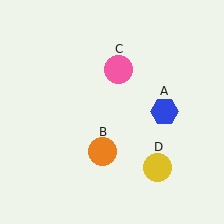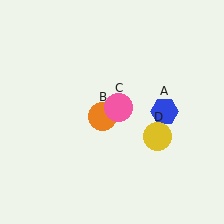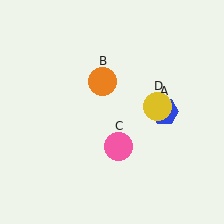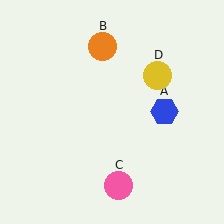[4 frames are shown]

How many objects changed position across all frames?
3 objects changed position: orange circle (object B), pink circle (object C), yellow circle (object D).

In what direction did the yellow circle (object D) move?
The yellow circle (object D) moved up.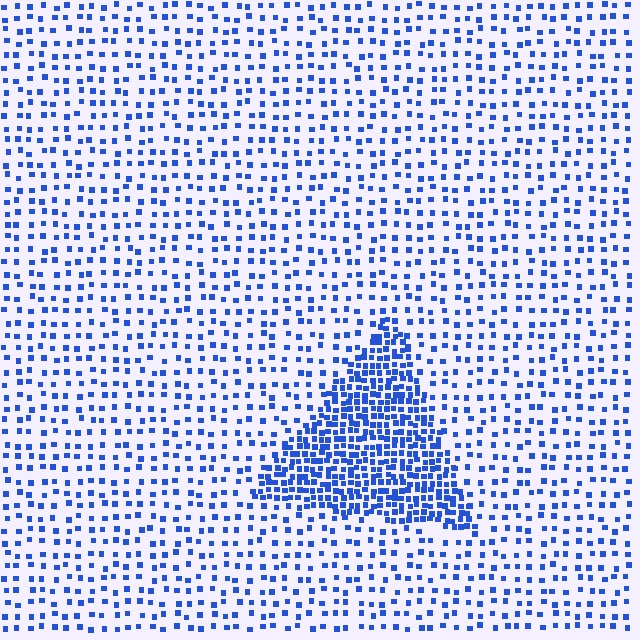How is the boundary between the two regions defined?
The boundary is defined by a change in element density (approximately 2.7x ratio). All elements are the same color, size, and shape.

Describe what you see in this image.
The image contains small blue elements arranged at two different densities. A triangle-shaped region is visible where the elements are more densely packed than the surrounding area.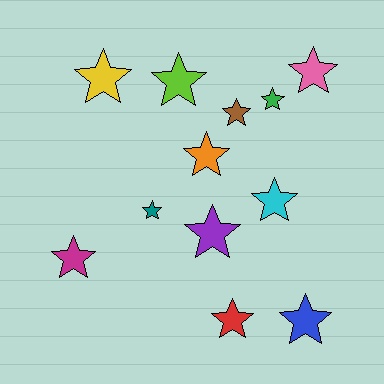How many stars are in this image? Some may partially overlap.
There are 12 stars.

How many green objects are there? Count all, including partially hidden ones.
There is 1 green object.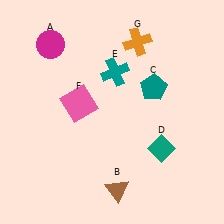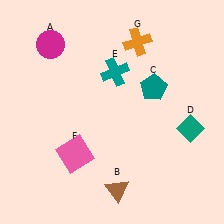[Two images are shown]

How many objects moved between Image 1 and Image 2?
2 objects moved between the two images.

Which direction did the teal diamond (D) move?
The teal diamond (D) moved right.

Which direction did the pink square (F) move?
The pink square (F) moved down.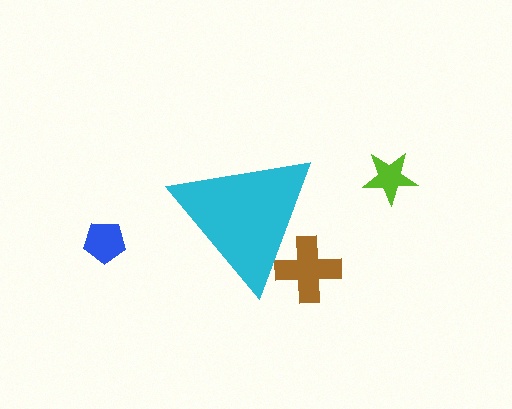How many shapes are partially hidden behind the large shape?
1 shape is partially hidden.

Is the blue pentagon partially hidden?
No, the blue pentagon is fully visible.